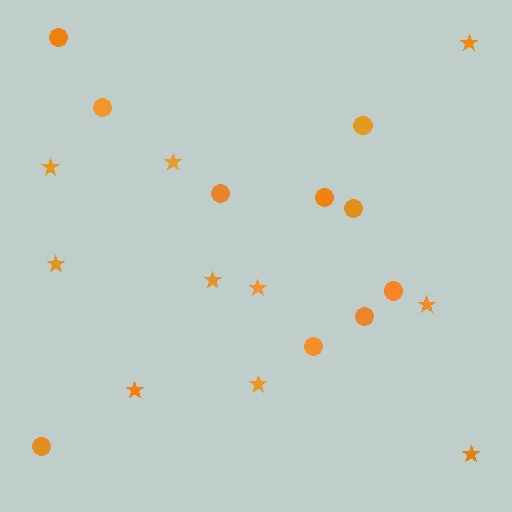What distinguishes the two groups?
There are 2 groups: one group of circles (10) and one group of stars (10).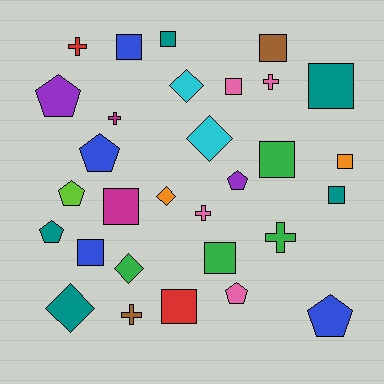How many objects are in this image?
There are 30 objects.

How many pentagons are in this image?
There are 7 pentagons.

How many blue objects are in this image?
There are 4 blue objects.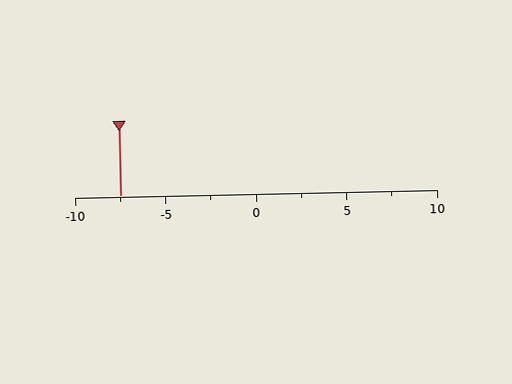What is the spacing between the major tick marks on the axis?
The major ticks are spaced 5 apart.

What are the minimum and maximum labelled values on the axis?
The axis runs from -10 to 10.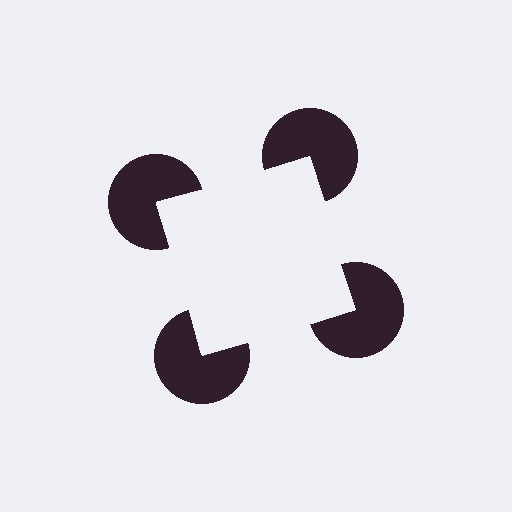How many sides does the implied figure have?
4 sides.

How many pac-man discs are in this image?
There are 4 — one at each vertex of the illusory square.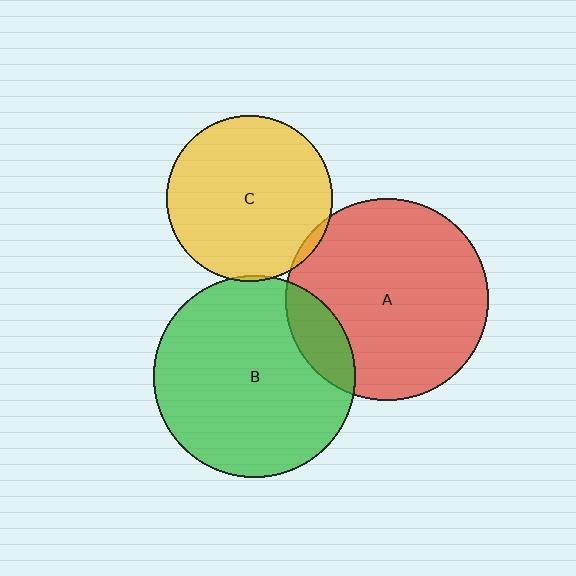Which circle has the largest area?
Circle A (red).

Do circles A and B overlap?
Yes.